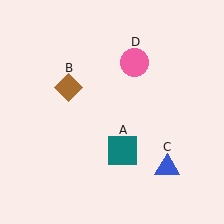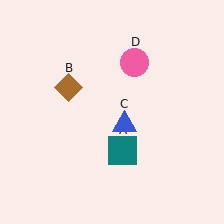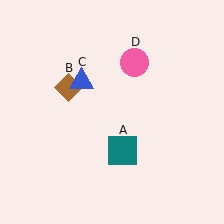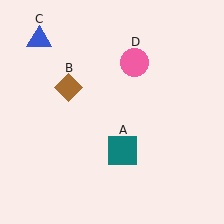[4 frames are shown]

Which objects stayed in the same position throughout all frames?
Teal square (object A) and brown diamond (object B) and pink circle (object D) remained stationary.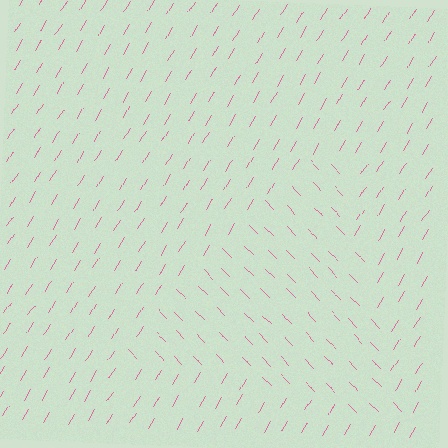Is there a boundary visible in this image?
Yes, there is a texture boundary formed by a change in line orientation.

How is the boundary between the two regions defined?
The boundary is defined purely by a change in line orientation (approximately 76 degrees difference). All lines are the same color and thickness.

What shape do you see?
I see a triangle.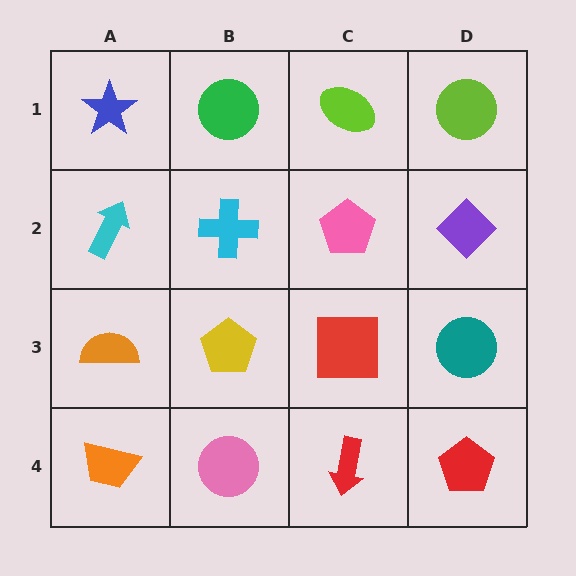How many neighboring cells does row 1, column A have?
2.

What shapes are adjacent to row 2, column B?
A green circle (row 1, column B), a yellow pentagon (row 3, column B), a cyan arrow (row 2, column A), a pink pentagon (row 2, column C).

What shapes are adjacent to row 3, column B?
A cyan cross (row 2, column B), a pink circle (row 4, column B), an orange semicircle (row 3, column A), a red square (row 3, column C).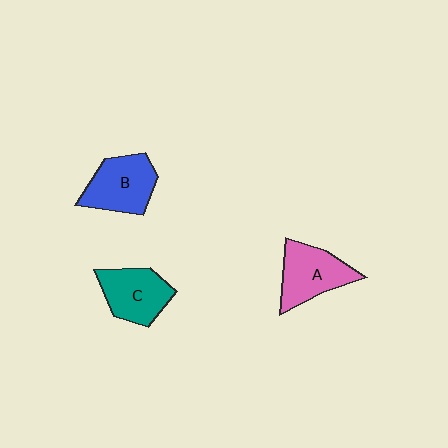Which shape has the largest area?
Shape B (blue).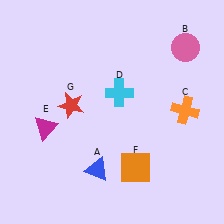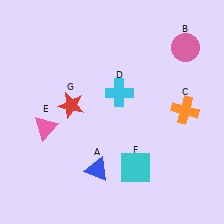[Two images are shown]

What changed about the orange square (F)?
In Image 1, F is orange. In Image 2, it changed to cyan.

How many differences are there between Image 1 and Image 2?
There are 2 differences between the two images.